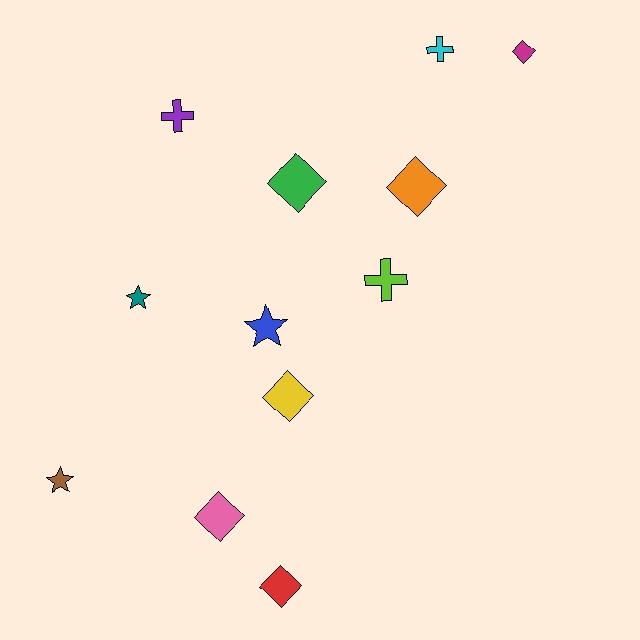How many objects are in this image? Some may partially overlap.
There are 12 objects.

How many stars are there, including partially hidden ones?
There are 3 stars.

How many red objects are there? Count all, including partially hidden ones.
There is 1 red object.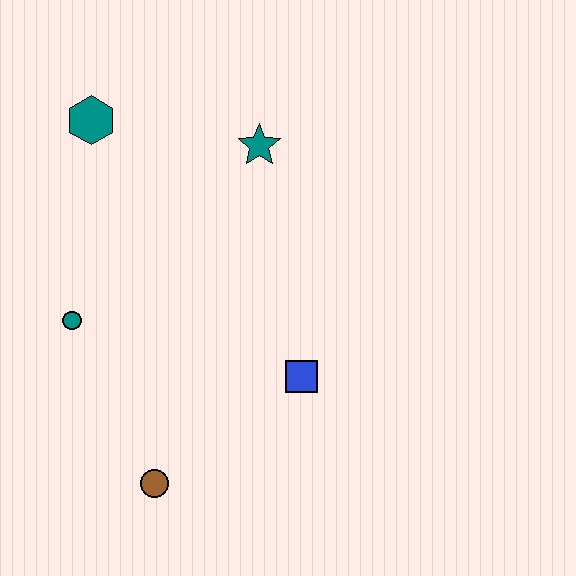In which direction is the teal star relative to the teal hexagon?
The teal star is to the right of the teal hexagon.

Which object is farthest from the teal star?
The brown circle is farthest from the teal star.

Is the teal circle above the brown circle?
Yes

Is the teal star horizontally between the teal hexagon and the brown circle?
No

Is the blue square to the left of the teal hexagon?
No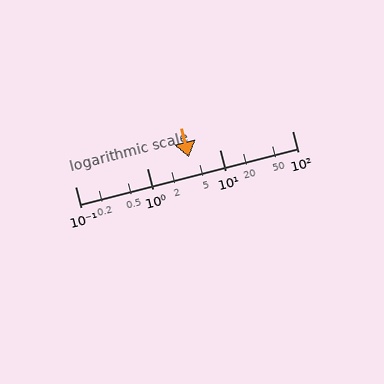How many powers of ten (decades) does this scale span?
The scale spans 3 decades, from 0.1 to 100.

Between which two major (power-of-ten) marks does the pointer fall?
The pointer is between 1 and 10.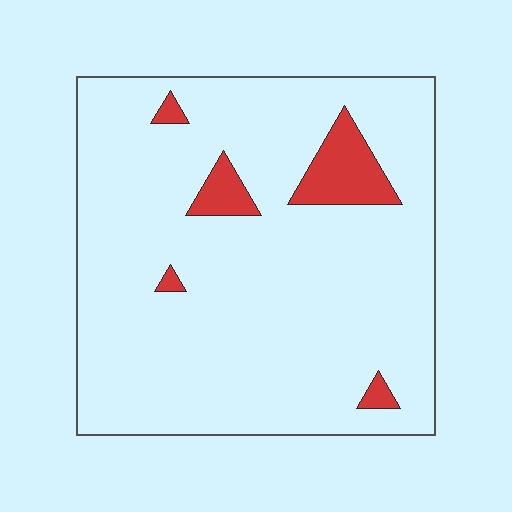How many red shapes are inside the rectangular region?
5.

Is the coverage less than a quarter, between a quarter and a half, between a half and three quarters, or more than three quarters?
Less than a quarter.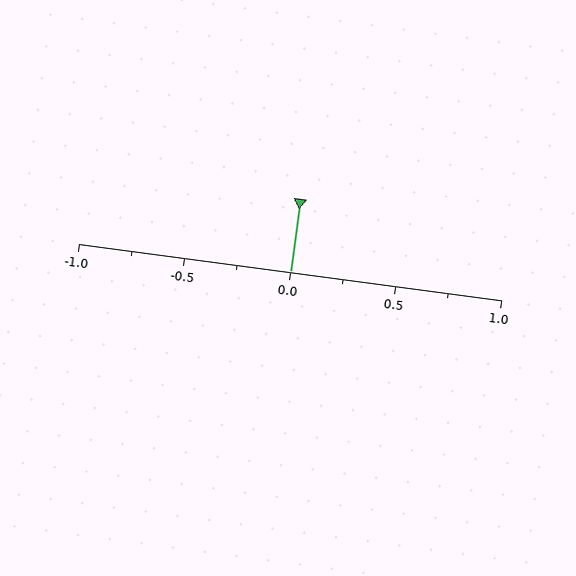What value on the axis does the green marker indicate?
The marker indicates approximately 0.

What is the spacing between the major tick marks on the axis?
The major ticks are spaced 0.5 apart.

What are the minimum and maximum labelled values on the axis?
The axis runs from -1.0 to 1.0.